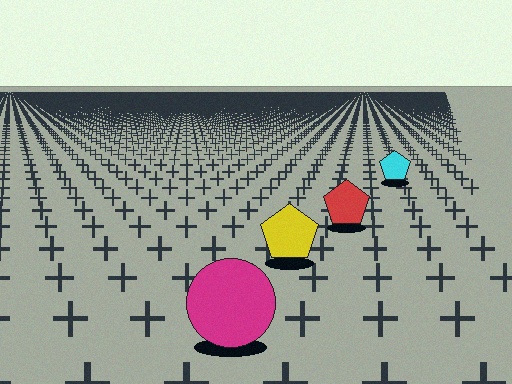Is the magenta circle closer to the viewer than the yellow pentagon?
Yes. The magenta circle is closer — you can tell from the texture gradient: the ground texture is coarser near it.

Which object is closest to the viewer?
The magenta circle is closest. The texture marks near it are larger and more spread out.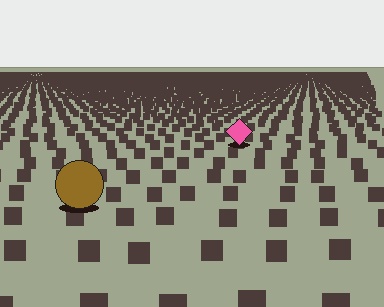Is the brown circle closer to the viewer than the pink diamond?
Yes. The brown circle is closer — you can tell from the texture gradient: the ground texture is coarser near it.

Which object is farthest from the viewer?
The pink diamond is farthest from the viewer. It appears smaller and the ground texture around it is denser.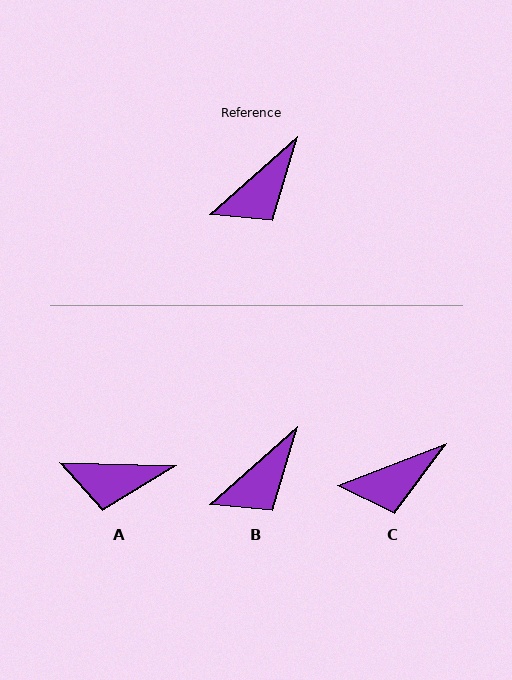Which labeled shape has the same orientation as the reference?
B.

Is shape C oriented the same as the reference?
No, it is off by about 21 degrees.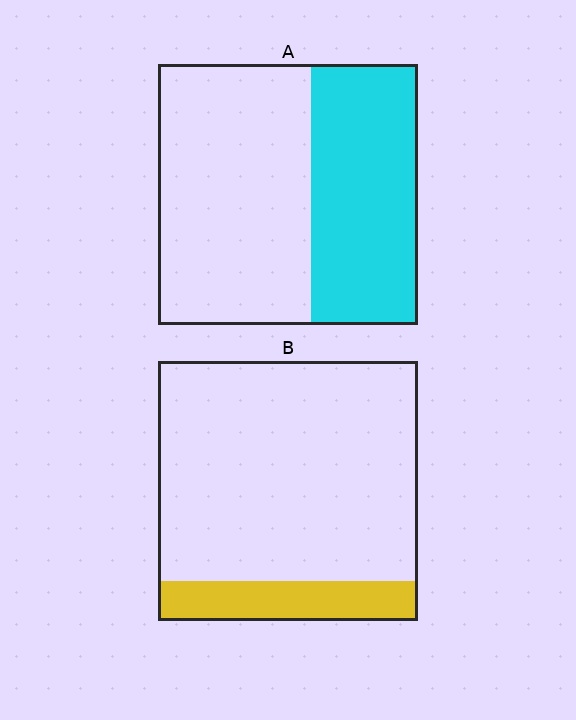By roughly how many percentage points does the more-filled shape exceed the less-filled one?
By roughly 25 percentage points (A over B).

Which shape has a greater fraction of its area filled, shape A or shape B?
Shape A.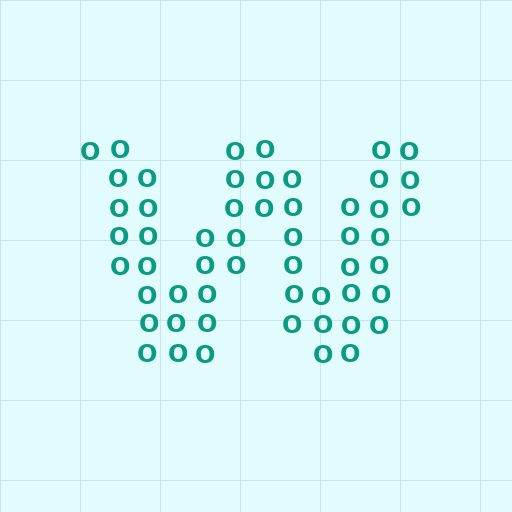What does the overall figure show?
The overall figure shows the letter W.